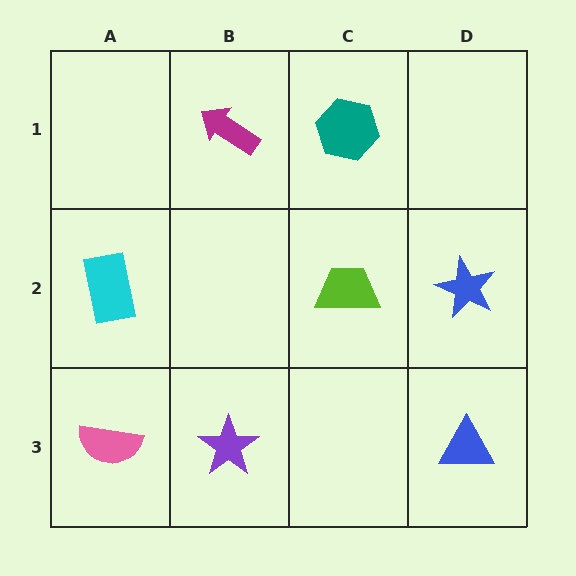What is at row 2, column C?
A lime trapezoid.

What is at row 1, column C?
A teal hexagon.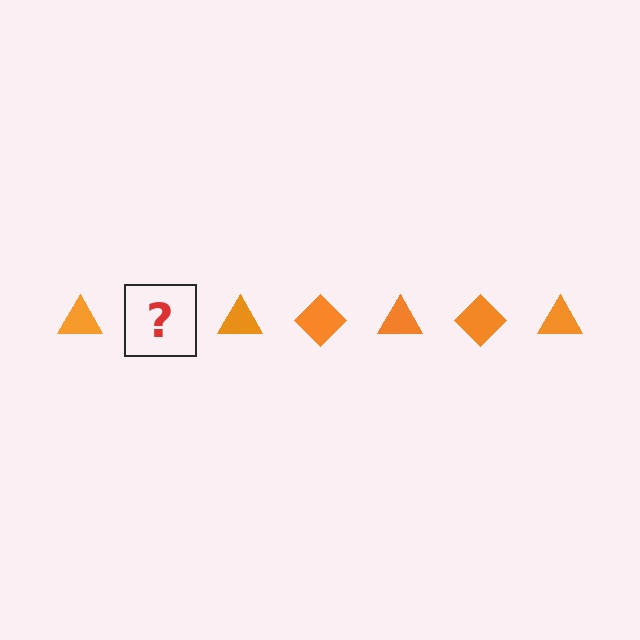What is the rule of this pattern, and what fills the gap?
The rule is that the pattern cycles through triangle, diamond shapes in orange. The gap should be filled with an orange diamond.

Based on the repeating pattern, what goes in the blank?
The blank should be an orange diamond.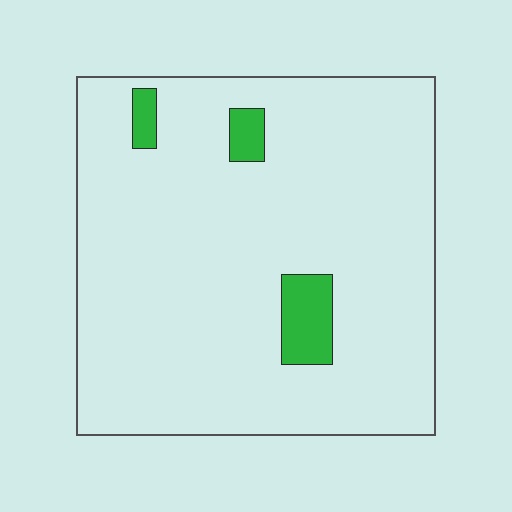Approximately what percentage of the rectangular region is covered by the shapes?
Approximately 5%.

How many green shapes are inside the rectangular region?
3.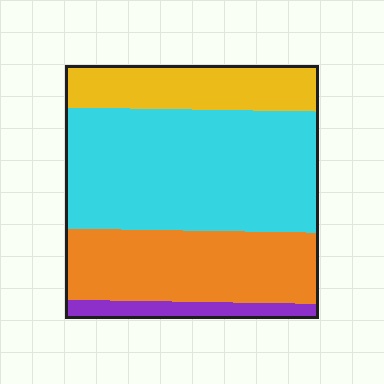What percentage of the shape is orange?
Orange takes up about one quarter (1/4) of the shape.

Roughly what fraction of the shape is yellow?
Yellow covers about 20% of the shape.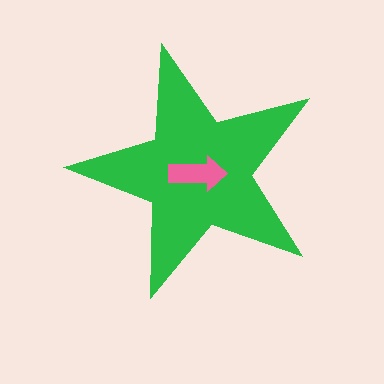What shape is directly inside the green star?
The pink arrow.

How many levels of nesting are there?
2.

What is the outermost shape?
The green star.